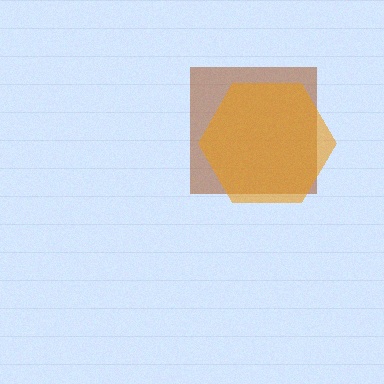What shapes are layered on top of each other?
The layered shapes are: a brown square, an orange hexagon.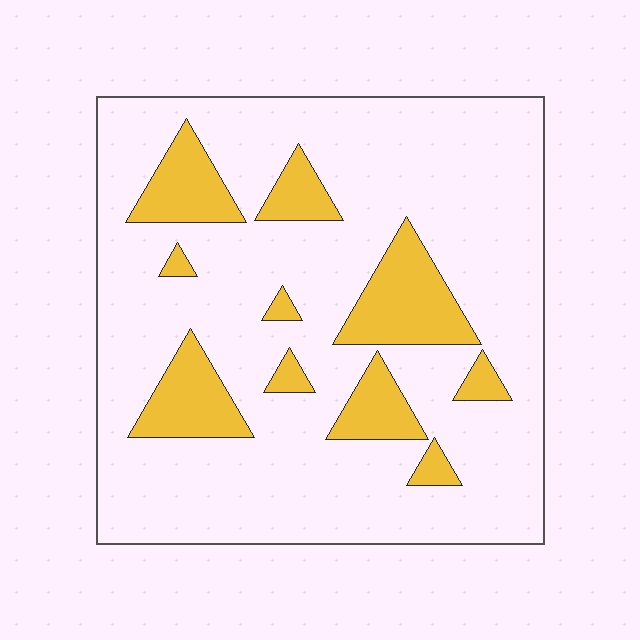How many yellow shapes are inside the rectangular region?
10.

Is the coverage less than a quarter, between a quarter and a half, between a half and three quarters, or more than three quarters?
Less than a quarter.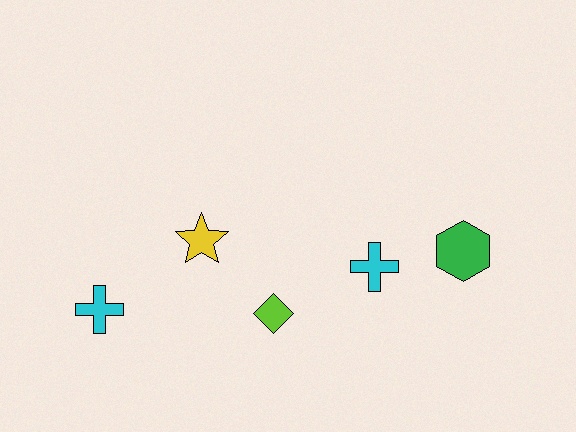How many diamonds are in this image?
There is 1 diamond.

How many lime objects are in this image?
There is 1 lime object.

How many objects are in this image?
There are 5 objects.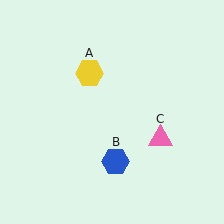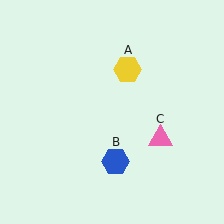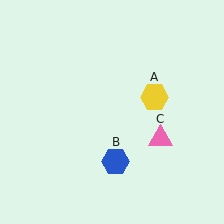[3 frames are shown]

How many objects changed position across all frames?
1 object changed position: yellow hexagon (object A).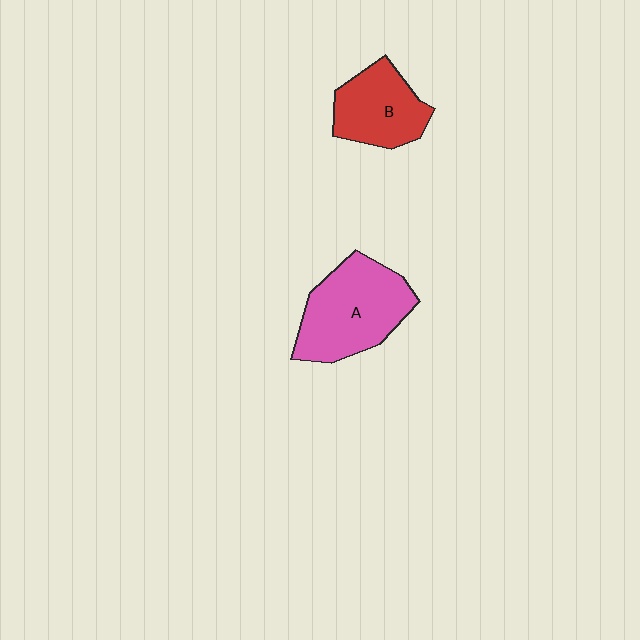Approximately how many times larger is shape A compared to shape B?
Approximately 1.4 times.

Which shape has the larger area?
Shape A (pink).